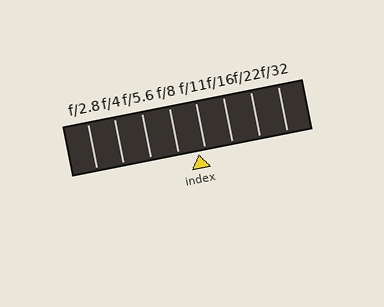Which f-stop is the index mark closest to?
The index mark is closest to f/11.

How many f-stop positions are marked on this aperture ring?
There are 8 f-stop positions marked.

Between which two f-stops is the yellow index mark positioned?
The index mark is between f/8 and f/11.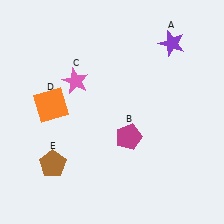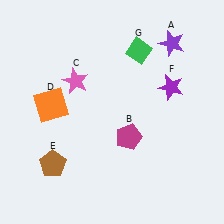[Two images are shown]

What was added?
A purple star (F), a green diamond (G) were added in Image 2.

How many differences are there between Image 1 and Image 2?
There are 2 differences between the two images.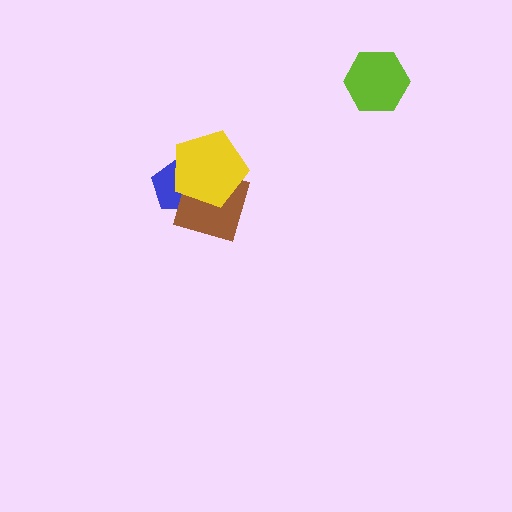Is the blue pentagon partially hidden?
Yes, it is partially covered by another shape.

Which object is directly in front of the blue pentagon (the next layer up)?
The brown diamond is directly in front of the blue pentagon.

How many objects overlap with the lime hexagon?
0 objects overlap with the lime hexagon.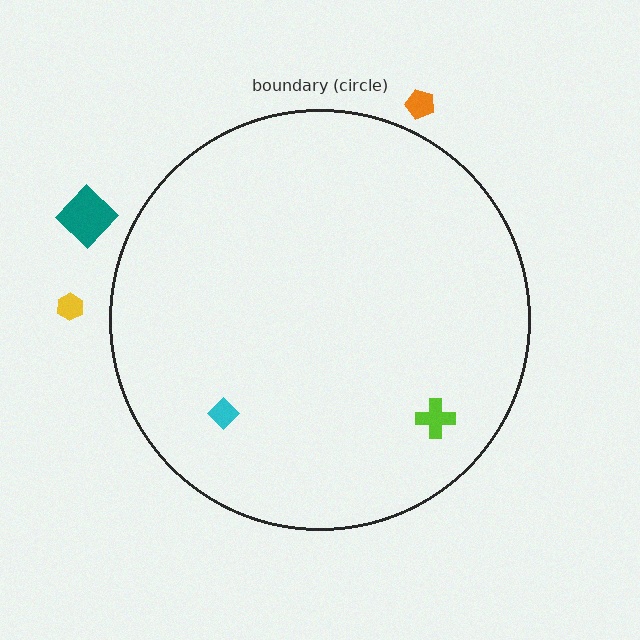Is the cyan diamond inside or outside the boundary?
Inside.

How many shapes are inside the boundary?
2 inside, 3 outside.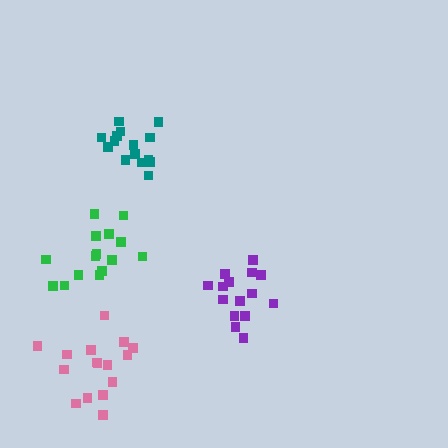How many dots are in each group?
Group 1: 15 dots, Group 2: 16 dots, Group 3: 15 dots, Group 4: 16 dots (62 total).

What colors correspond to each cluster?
The clusters are colored: green, pink, purple, teal.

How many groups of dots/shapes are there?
There are 4 groups.